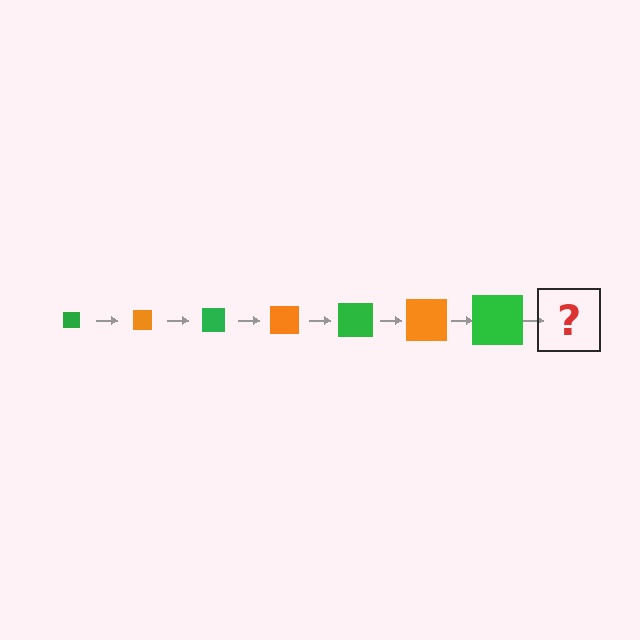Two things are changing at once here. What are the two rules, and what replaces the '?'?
The two rules are that the square grows larger each step and the color cycles through green and orange. The '?' should be an orange square, larger than the previous one.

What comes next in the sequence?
The next element should be an orange square, larger than the previous one.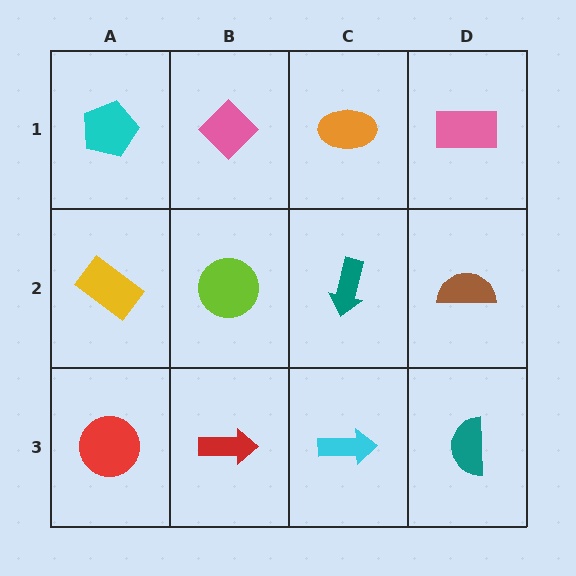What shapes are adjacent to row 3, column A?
A yellow rectangle (row 2, column A), a red arrow (row 3, column B).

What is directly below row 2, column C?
A cyan arrow.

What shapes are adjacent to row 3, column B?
A lime circle (row 2, column B), a red circle (row 3, column A), a cyan arrow (row 3, column C).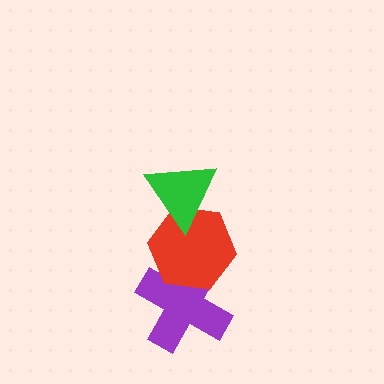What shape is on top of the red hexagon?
The green triangle is on top of the red hexagon.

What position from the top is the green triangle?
The green triangle is 1st from the top.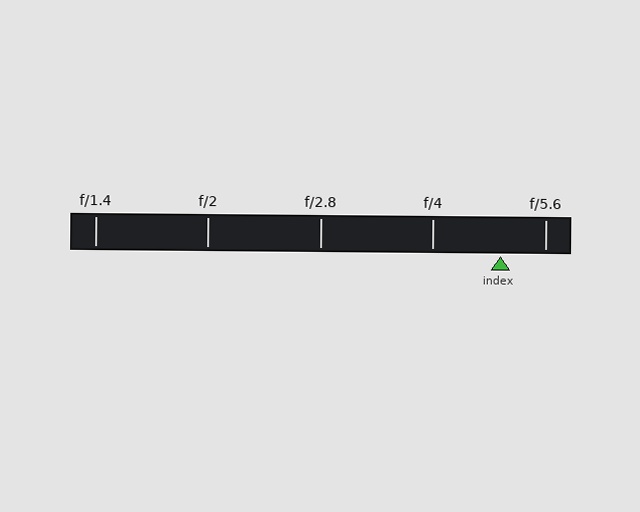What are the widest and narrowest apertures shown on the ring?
The widest aperture shown is f/1.4 and the narrowest is f/5.6.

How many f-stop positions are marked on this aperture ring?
There are 5 f-stop positions marked.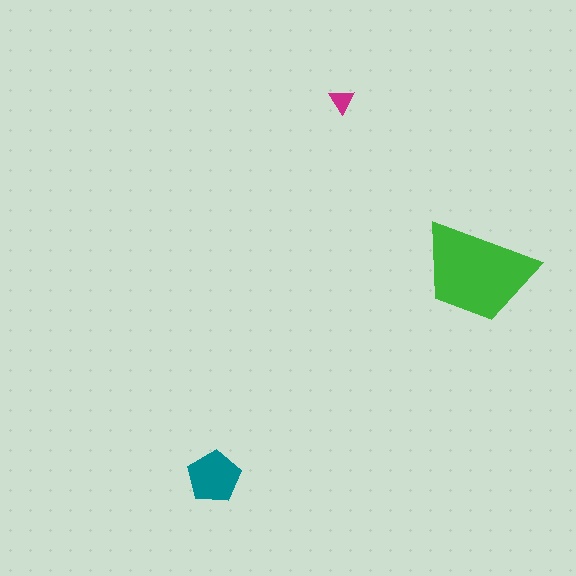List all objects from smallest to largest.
The magenta triangle, the teal pentagon, the green trapezoid.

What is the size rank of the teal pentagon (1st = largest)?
2nd.